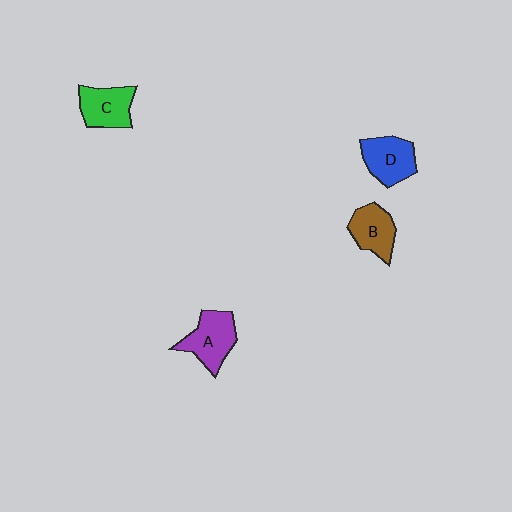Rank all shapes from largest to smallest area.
From largest to smallest: A (purple), D (blue), C (green), B (brown).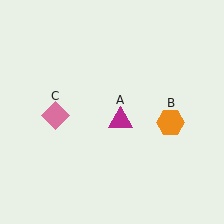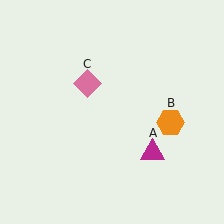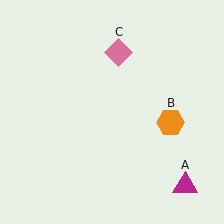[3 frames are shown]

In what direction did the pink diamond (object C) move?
The pink diamond (object C) moved up and to the right.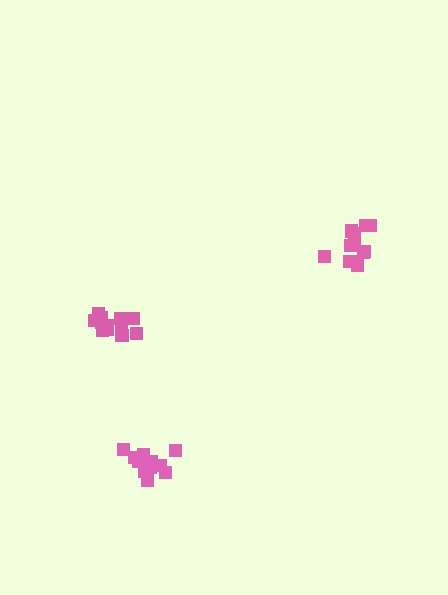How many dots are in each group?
Group 1: 13 dots, Group 2: 12 dots, Group 3: 12 dots (37 total).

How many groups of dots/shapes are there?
There are 3 groups.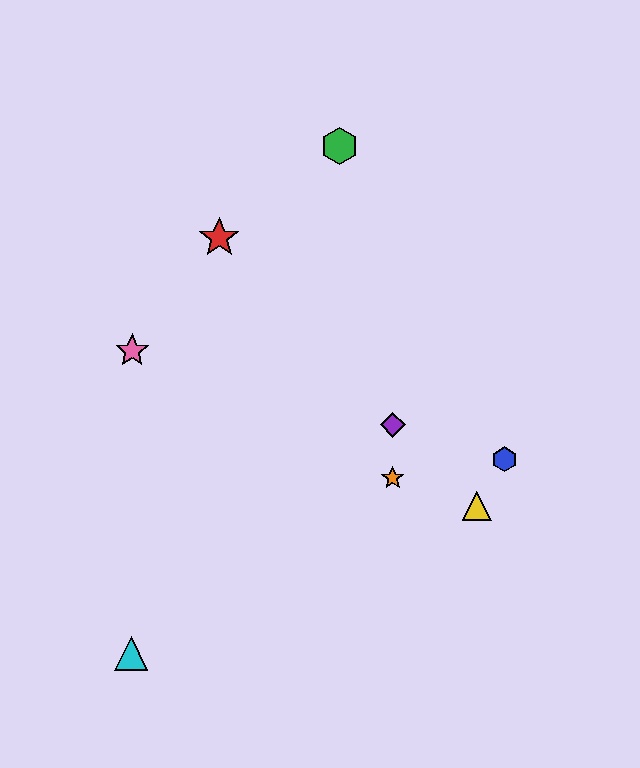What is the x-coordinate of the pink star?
The pink star is at x≈132.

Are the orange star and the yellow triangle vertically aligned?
No, the orange star is at x≈393 and the yellow triangle is at x≈477.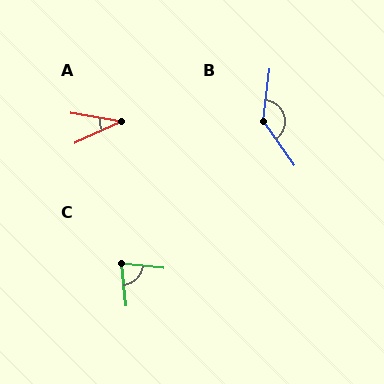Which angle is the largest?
B, at approximately 138 degrees.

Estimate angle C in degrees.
Approximately 78 degrees.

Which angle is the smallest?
A, at approximately 35 degrees.